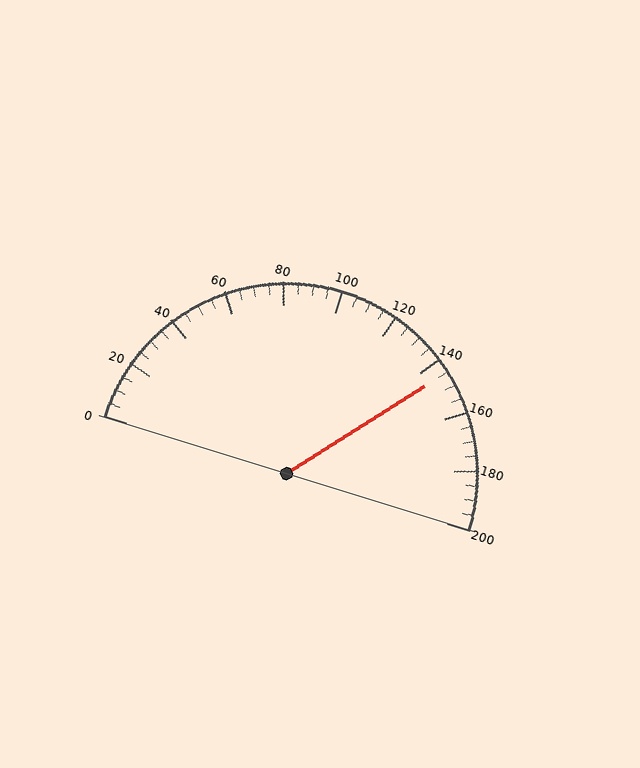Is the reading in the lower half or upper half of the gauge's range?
The reading is in the upper half of the range (0 to 200).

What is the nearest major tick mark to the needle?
The nearest major tick mark is 140.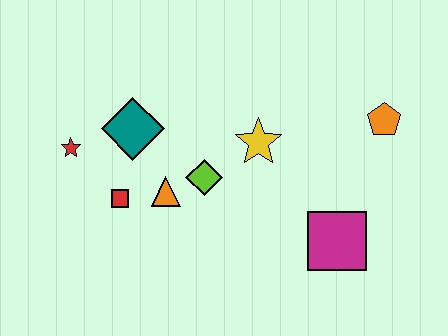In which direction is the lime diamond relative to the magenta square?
The lime diamond is to the left of the magenta square.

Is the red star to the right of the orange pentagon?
No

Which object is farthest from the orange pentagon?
The red star is farthest from the orange pentagon.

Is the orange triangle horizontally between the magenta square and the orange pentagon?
No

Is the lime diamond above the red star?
No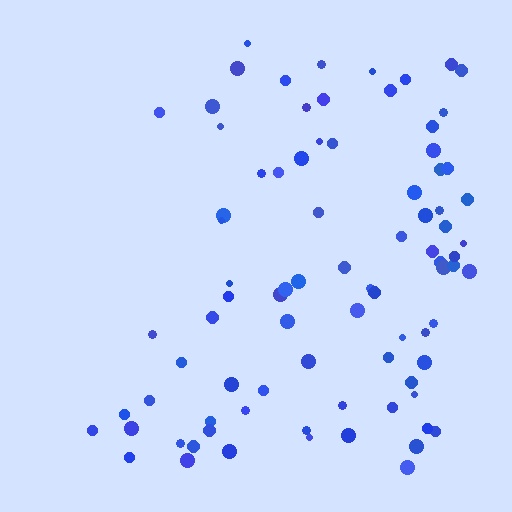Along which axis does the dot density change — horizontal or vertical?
Horizontal.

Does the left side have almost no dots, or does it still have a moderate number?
Still a moderate number, just noticeably fewer than the right.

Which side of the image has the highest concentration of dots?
The right.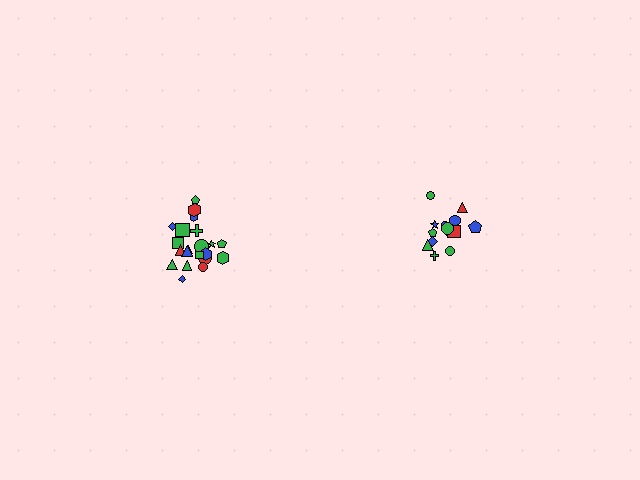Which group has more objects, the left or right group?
The left group.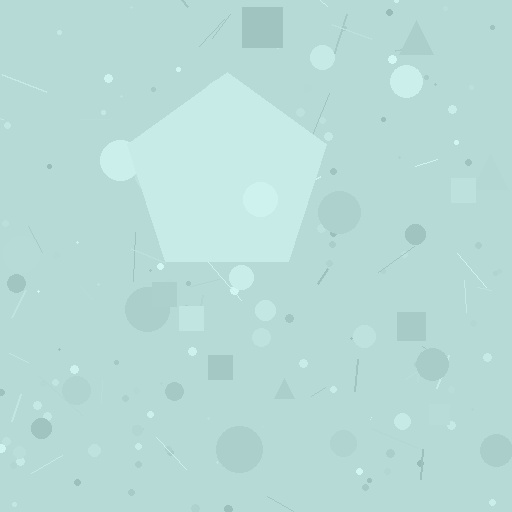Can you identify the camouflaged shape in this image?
The camouflaged shape is a pentagon.